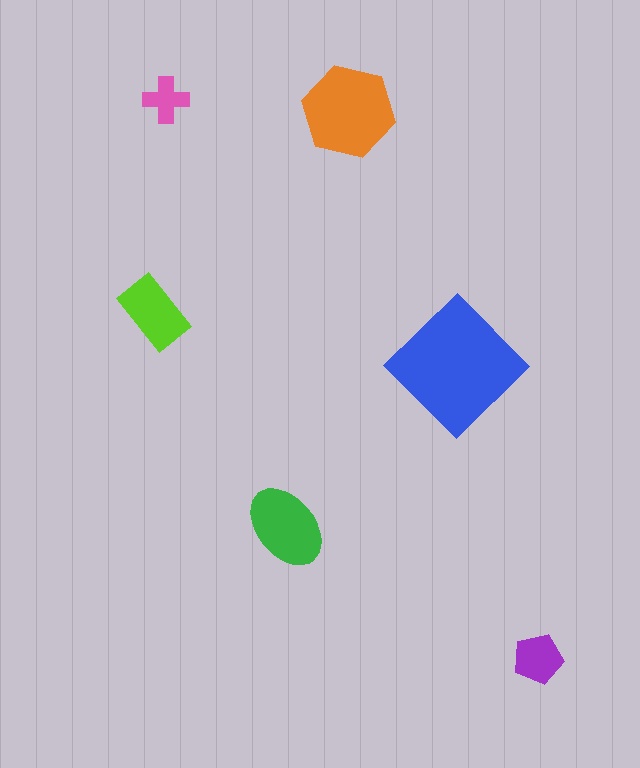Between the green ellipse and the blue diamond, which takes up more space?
The blue diamond.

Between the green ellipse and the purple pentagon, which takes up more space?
The green ellipse.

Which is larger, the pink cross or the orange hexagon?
The orange hexagon.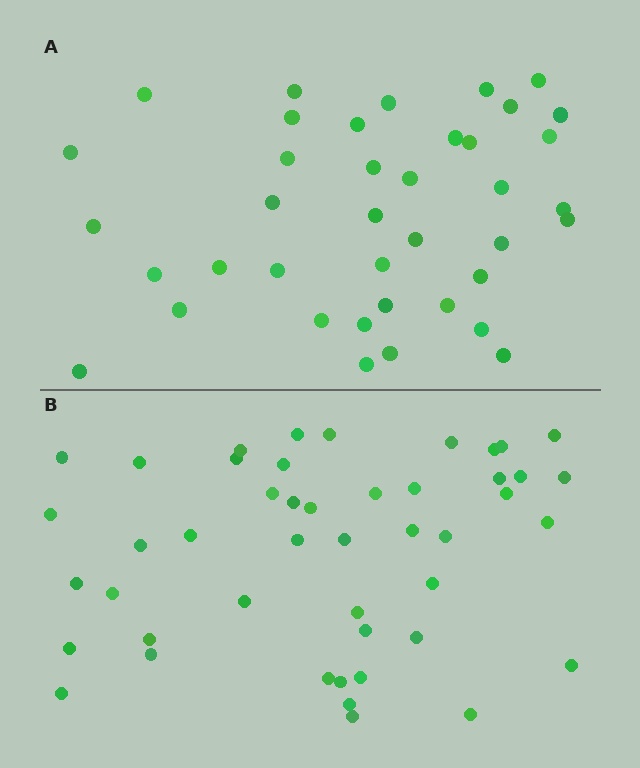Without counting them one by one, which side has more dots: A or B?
Region B (the bottom region) has more dots.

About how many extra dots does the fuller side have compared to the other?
Region B has roughly 8 or so more dots than region A.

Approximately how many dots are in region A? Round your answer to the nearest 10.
About 40 dots. (The exact count is 39, which rounds to 40.)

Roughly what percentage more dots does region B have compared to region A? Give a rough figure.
About 20% more.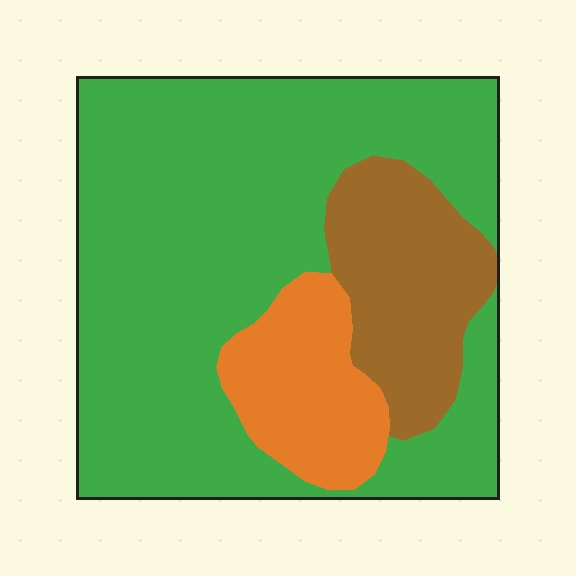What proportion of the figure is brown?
Brown covers roughly 20% of the figure.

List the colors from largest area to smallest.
From largest to smallest: green, brown, orange.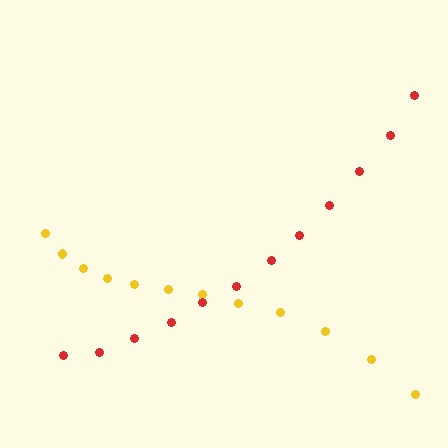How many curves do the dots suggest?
There are 2 distinct paths.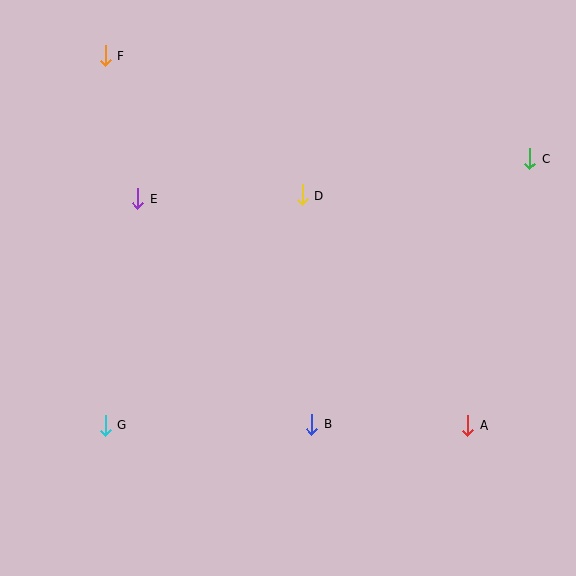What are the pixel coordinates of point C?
Point C is at (530, 159).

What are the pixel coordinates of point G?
Point G is at (105, 425).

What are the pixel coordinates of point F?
Point F is at (106, 55).